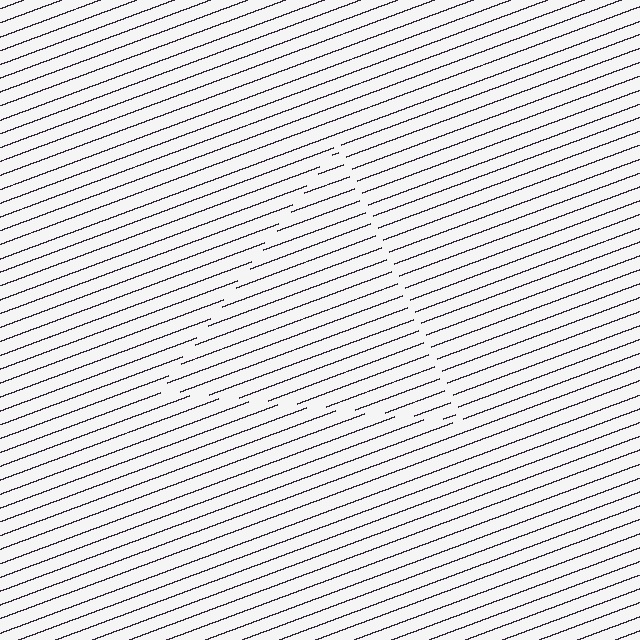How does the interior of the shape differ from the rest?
The interior of the shape contains the same grating, shifted by half a period — the contour is defined by the phase discontinuity where line-ends from the inner and outer gratings abut.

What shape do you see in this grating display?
An illusory triangle. The interior of the shape contains the same grating, shifted by half a period — the contour is defined by the phase discontinuity where line-ends from the inner and outer gratings abut.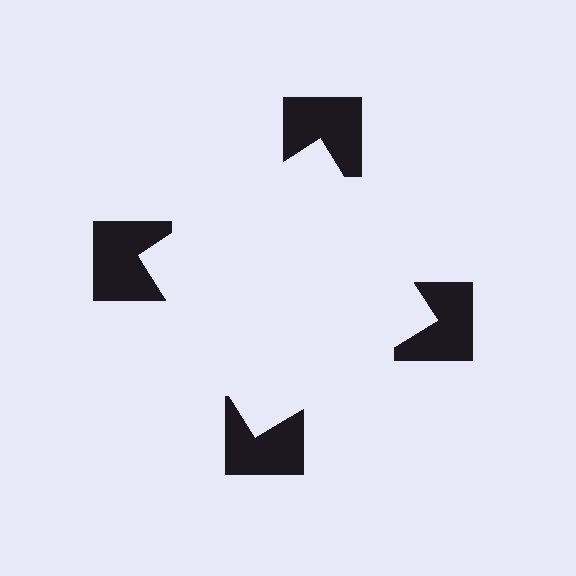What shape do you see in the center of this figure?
An illusory square — its edges are inferred from the aligned wedge cuts in the notched squares, not physically drawn.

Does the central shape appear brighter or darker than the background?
It typically appears slightly brighter than the background, even though no actual brightness change is drawn.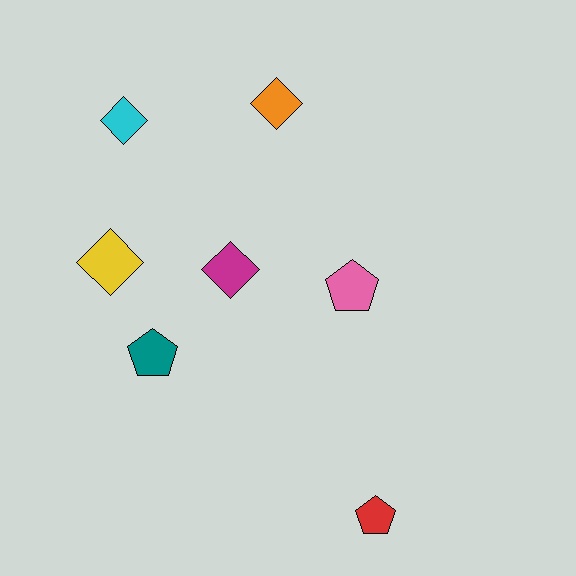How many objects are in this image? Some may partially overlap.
There are 7 objects.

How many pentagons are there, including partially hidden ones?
There are 3 pentagons.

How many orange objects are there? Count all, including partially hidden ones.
There is 1 orange object.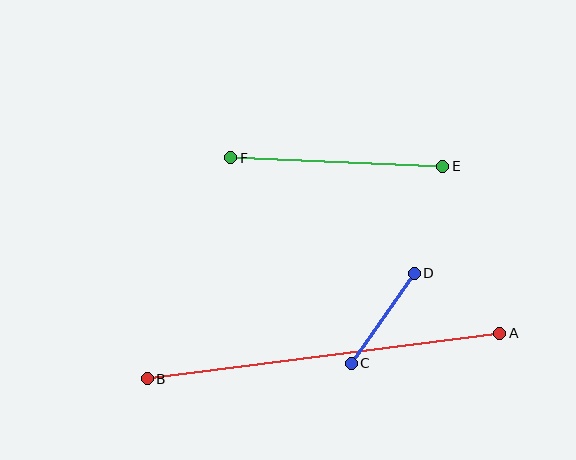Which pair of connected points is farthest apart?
Points A and B are farthest apart.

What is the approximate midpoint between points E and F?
The midpoint is at approximately (337, 162) pixels.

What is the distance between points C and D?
The distance is approximately 109 pixels.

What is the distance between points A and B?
The distance is approximately 355 pixels.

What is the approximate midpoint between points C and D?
The midpoint is at approximately (383, 318) pixels.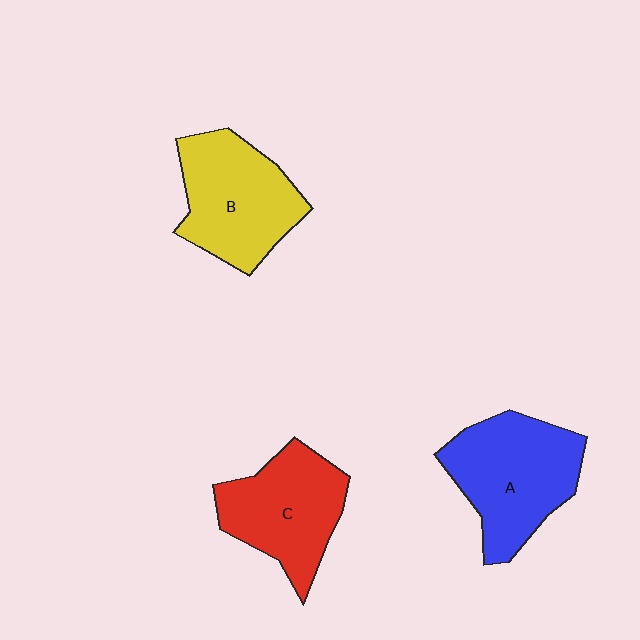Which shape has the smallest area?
Shape C (red).